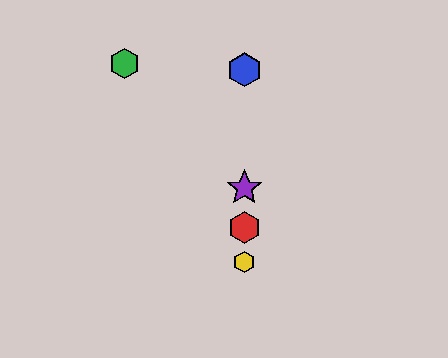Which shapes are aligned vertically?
The red hexagon, the blue hexagon, the yellow hexagon, the purple star are aligned vertically.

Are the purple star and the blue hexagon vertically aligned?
Yes, both are at x≈244.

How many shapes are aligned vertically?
4 shapes (the red hexagon, the blue hexagon, the yellow hexagon, the purple star) are aligned vertically.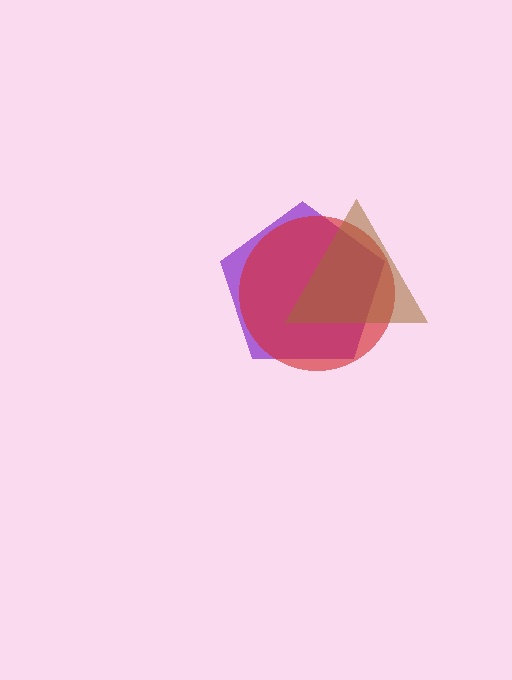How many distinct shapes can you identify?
There are 3 distinct shapes: a purple pentagon, a red circle, a brown triangle.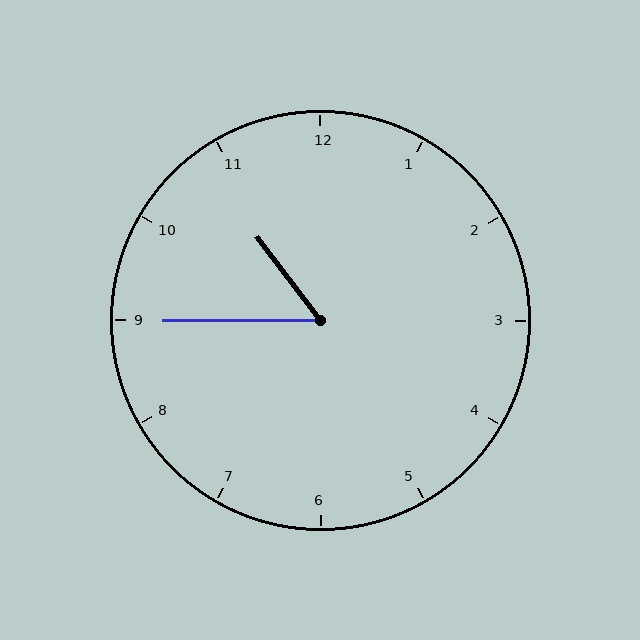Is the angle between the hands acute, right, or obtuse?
It is acute.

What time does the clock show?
10:45.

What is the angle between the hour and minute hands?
Approximately 52 degrees.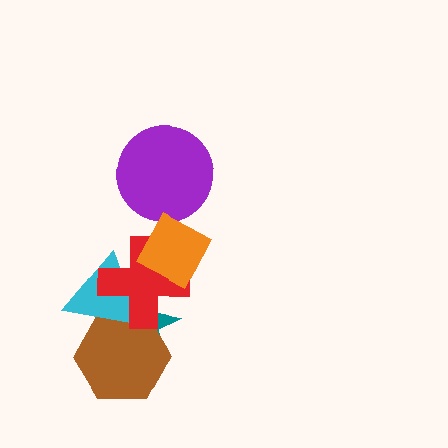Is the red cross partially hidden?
Yes, it is partially covered by another shape.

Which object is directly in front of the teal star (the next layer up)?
The brown hexagon is directly in front of the teal star.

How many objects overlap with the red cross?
4 objects overlap with the red cross.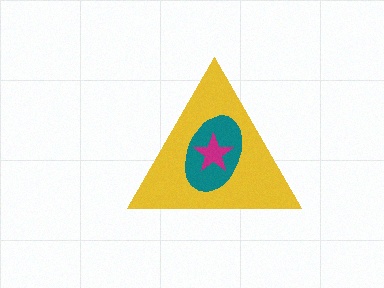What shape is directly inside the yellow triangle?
The teal ellipse.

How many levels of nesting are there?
3.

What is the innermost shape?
The magenta star.